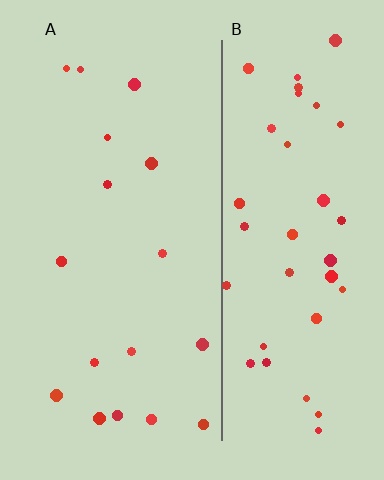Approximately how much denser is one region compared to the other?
Approximately 2.4× — region B over region A.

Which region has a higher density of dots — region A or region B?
B (the right).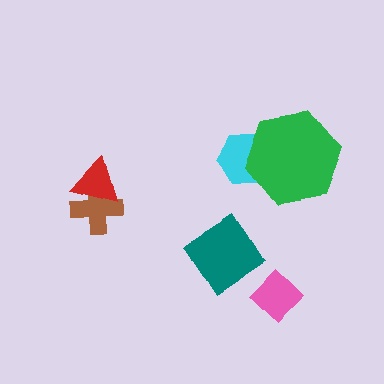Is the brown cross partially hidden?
Yes, it is partially covered by another shape.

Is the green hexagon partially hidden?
No, no other shape covers it.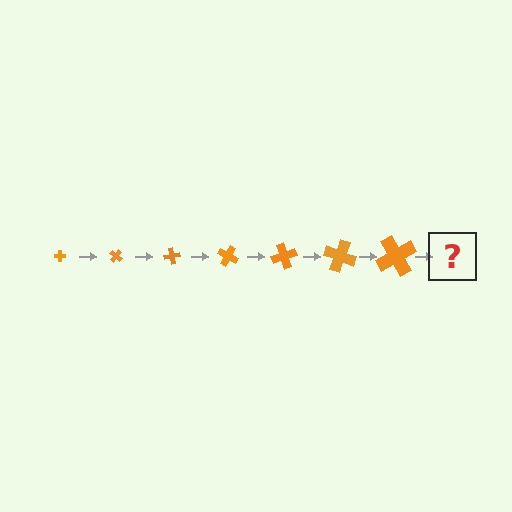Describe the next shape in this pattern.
It should be a cross, larger than the previous one and rotated 280 degrees from the start.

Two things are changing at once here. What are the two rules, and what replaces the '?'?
The two rules are that the cross grows larger each step and it rotates 40 degrees each step. The '?' should be a cross, larger than the previous one and rotated 280 degrees from the start.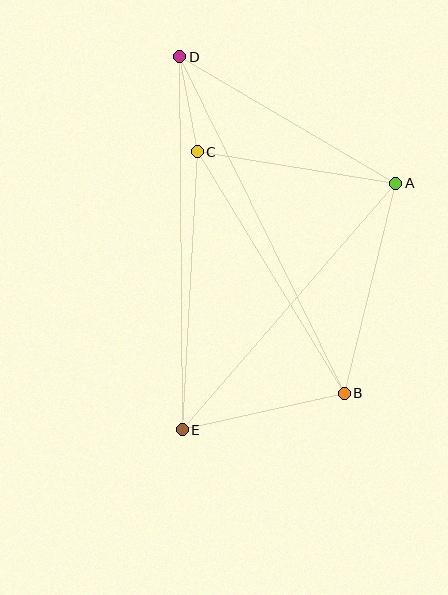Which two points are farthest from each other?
Points B and D are farthest from each other.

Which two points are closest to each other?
Points C and D are closest to each other.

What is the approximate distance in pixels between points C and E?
The distance between C and E is approximately 278 pixels.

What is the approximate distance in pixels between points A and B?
The distance between A and B is approximately 216 pixels.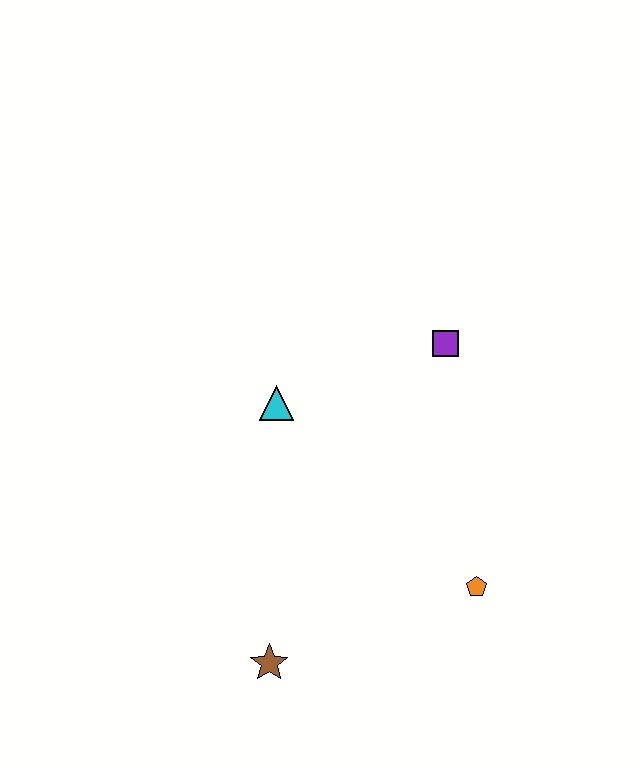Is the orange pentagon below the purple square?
Yes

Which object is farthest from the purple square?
The brown star is farthest from the purple square.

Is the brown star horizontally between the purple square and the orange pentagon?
No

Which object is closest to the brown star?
The orange pentagon is closest to the brown star.